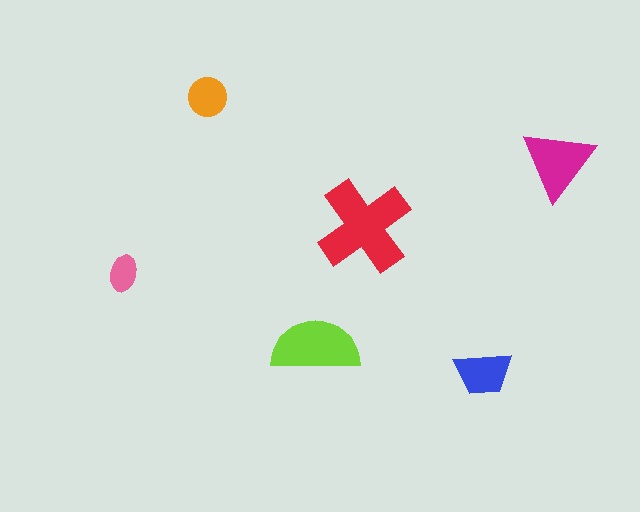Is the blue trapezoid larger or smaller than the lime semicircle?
Smaller.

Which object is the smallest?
The pink ellipse.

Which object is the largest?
The red cross.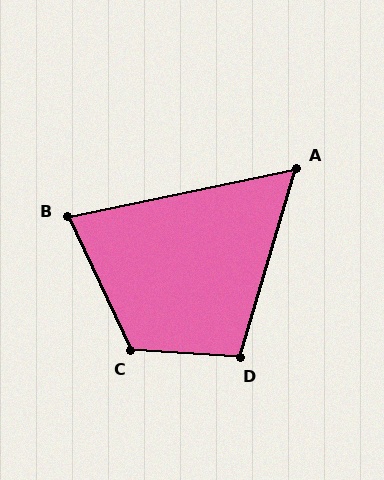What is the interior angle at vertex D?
Approximately 103 degrees (obtuse).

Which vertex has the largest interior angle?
C, at approximately 118 degrees.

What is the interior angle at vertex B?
Approximately 77 degrees (acute).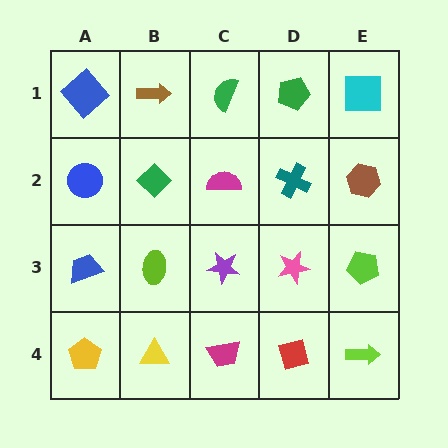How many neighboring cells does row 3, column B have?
4.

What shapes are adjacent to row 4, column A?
A blue trapezoid (row 3, column A), a yellow triangle (row 4, column B).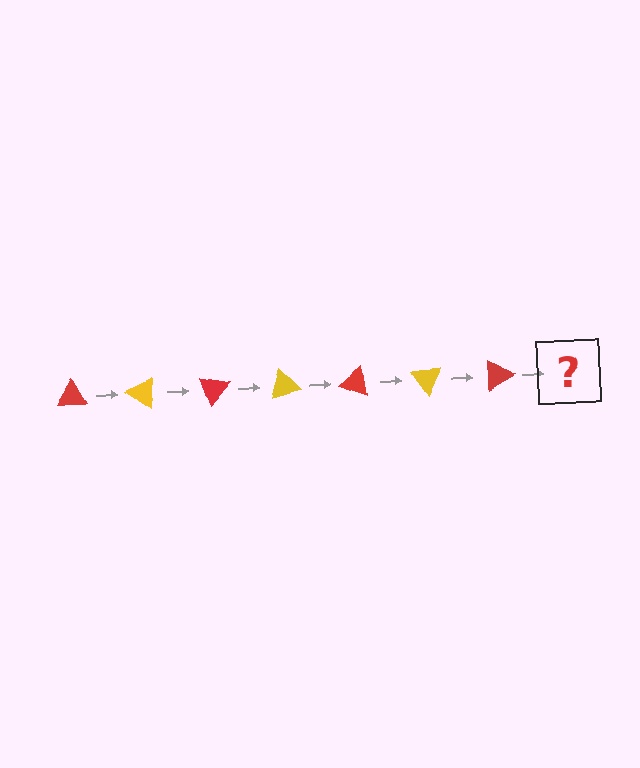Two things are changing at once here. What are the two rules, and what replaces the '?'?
The two rules are that it rotates 35 degrees each step and the color cycles through red and yellow. The '?' should be a yellow triangle, rotated 245 degrees from the start.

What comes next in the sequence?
The next element should be a yellow triangle, rotated 245 degrees from the start.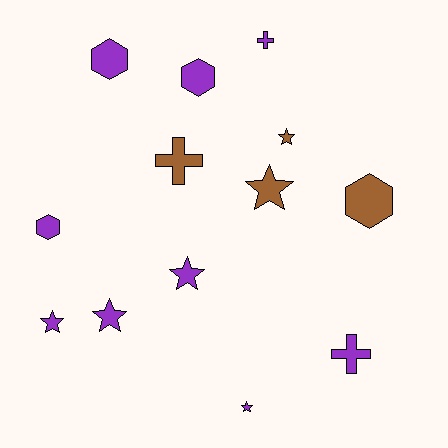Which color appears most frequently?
Purple, with 9 objects.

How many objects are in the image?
There are 13 objects.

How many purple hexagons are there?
There are 3 purple hexagons.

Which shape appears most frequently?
Star, with 6 objects.